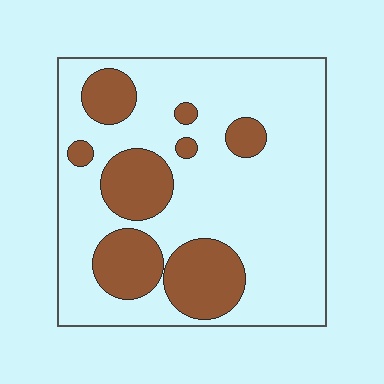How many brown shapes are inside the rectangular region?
8.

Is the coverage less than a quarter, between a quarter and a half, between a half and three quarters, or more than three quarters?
Between a quarter and a half.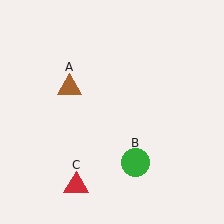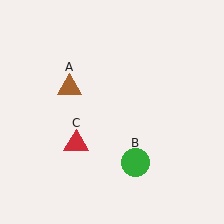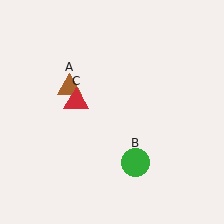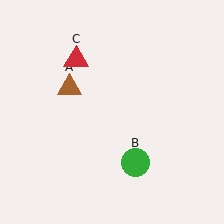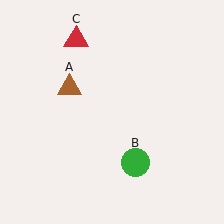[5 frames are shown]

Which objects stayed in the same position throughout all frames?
Brown triangle (object A) and green circle (object B) remained stationary.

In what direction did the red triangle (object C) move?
The red triangle (object C) moved up.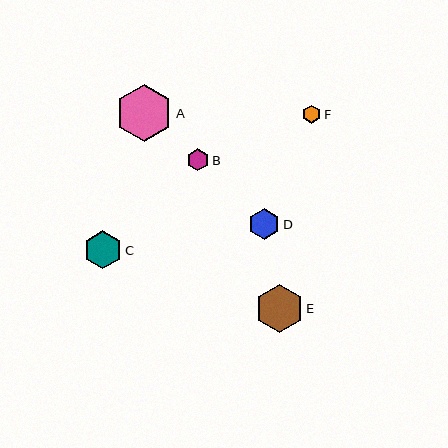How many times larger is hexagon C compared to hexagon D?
Hexagon C is approximately 1.2 times the size of hexagon D.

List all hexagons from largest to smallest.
From largest to smallest: A, E, C, D, B, F.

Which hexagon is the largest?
Hexagon A is the largest with a size of approximately 57 pixels.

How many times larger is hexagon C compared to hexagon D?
Hexagon C is approximately 1.2 times the size of hexagon D.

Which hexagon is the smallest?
Hexagon F is the smallest with a size of approximately 19 pixels.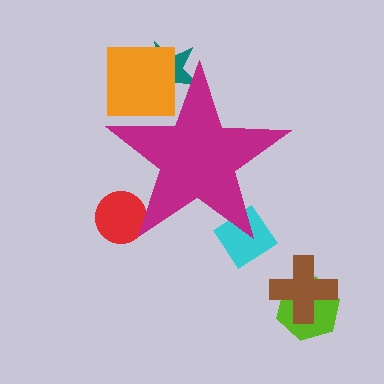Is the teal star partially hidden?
Yes, the teal star is partially hidden behind the magenta star.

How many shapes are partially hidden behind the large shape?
4 shapes are partially hidden.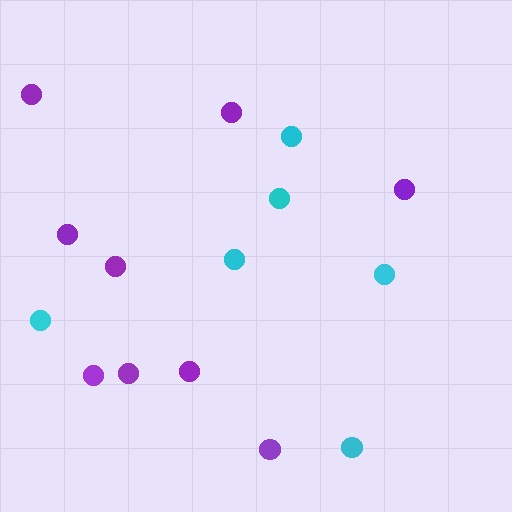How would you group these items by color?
There are 2 groups: one group of purple circles (9) and one group of cyan circles (6).